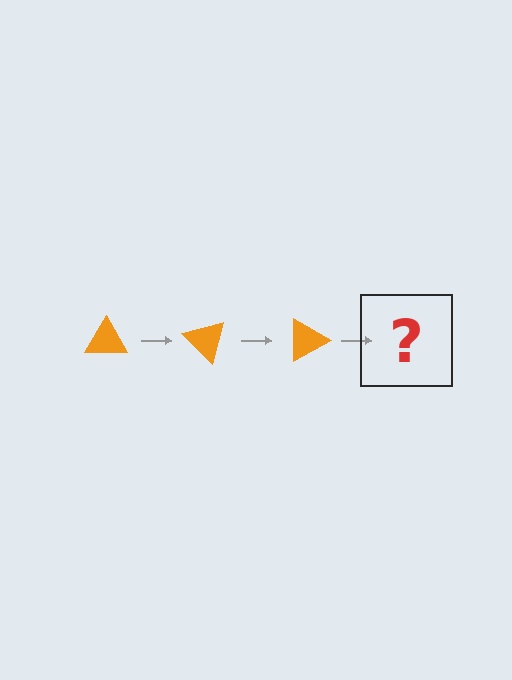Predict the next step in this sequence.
The next step is an orange triangle rotated 135 degrees.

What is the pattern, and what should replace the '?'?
The pattern is that the triangle rotates 45 degrees each step. The '?' should be an orange triangle rotated 135 degrees.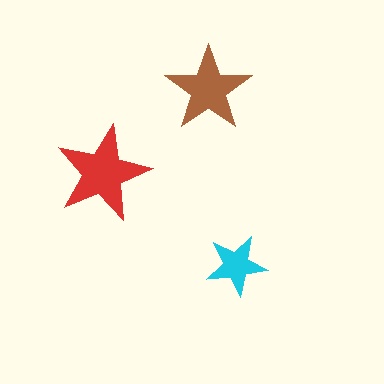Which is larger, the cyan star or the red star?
The red one.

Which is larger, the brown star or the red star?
The red one.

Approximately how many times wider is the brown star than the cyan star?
About 1.5 times wider.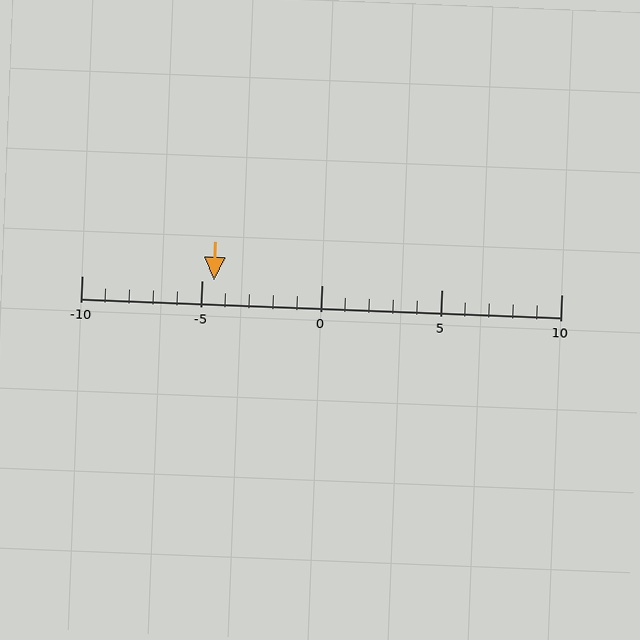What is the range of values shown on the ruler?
The ruler shows values from -10 to 10.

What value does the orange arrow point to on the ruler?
The orange arrow points to approximately -4.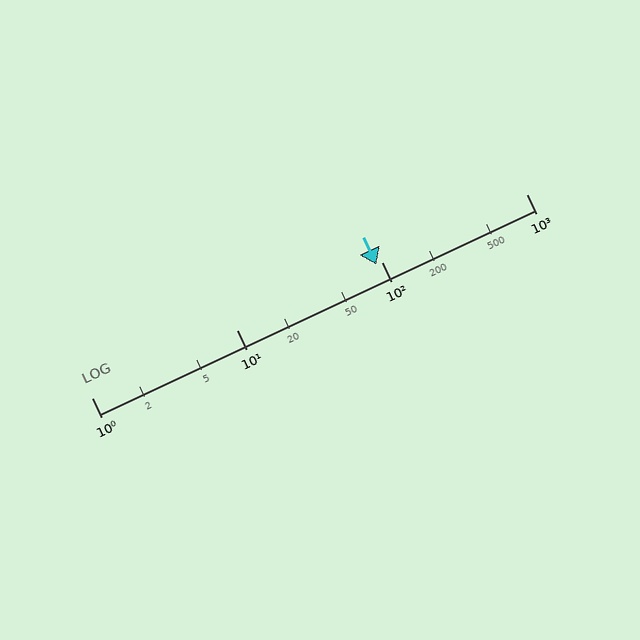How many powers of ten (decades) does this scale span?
The scale spans 3 decades, from 1 to 1000.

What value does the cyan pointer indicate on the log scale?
The pointer indicates approximately 93.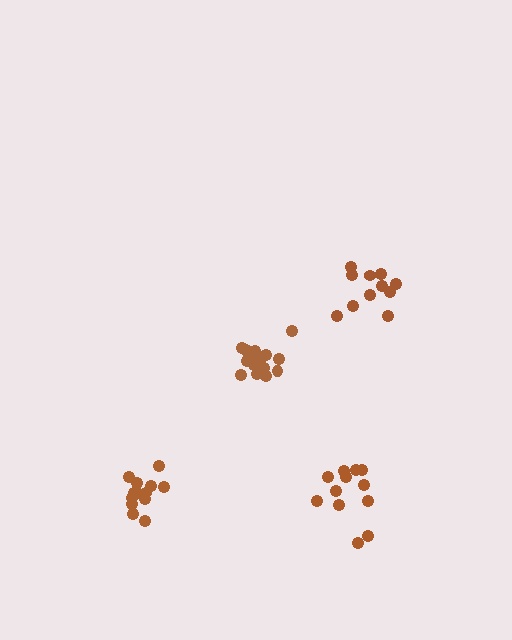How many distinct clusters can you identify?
There are 4 distinct clusters.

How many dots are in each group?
Group 1: 14 dots, Group 2: 16 dots, Group 3: 11 dots, Group 4: 12 dots (53 total).